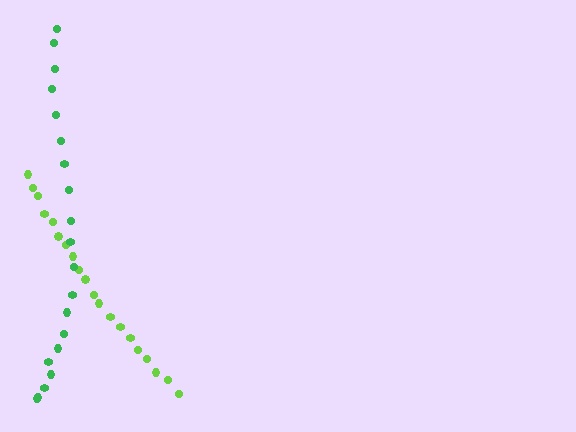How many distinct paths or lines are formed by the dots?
There are 2 distinct paths.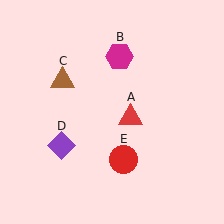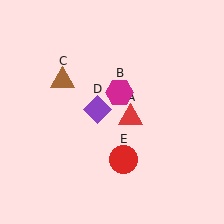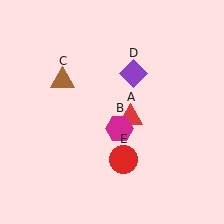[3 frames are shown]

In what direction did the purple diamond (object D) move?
The purple diamond (object D) moved up and to the right.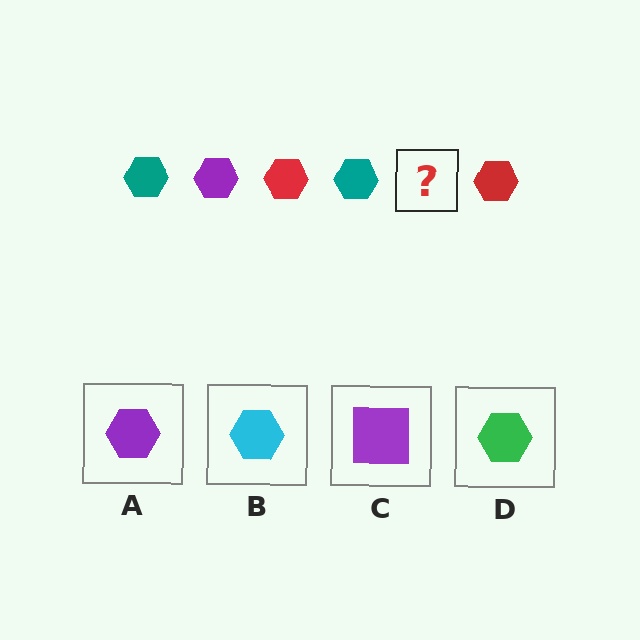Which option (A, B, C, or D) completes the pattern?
A.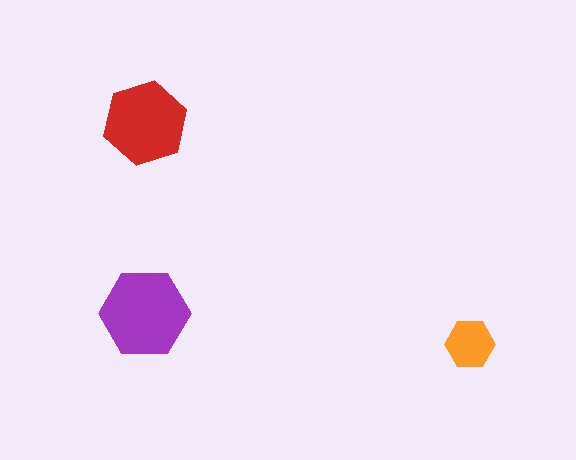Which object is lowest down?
The orange hexagon is bottommost.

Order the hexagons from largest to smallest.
the purple one, the red one, the orange one.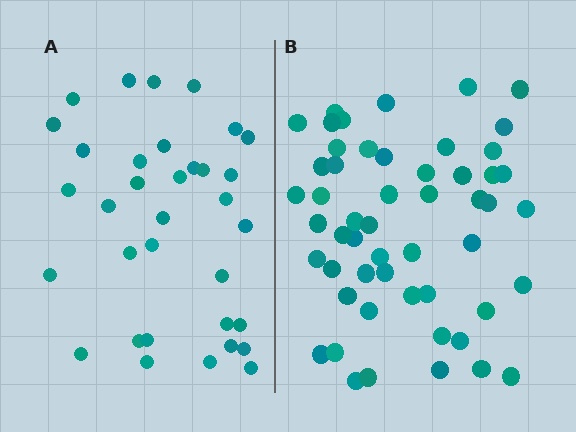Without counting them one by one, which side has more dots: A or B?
Region B (the right region) has more dots.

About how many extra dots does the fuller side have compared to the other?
Region B has approximately 20 more dots than region A.